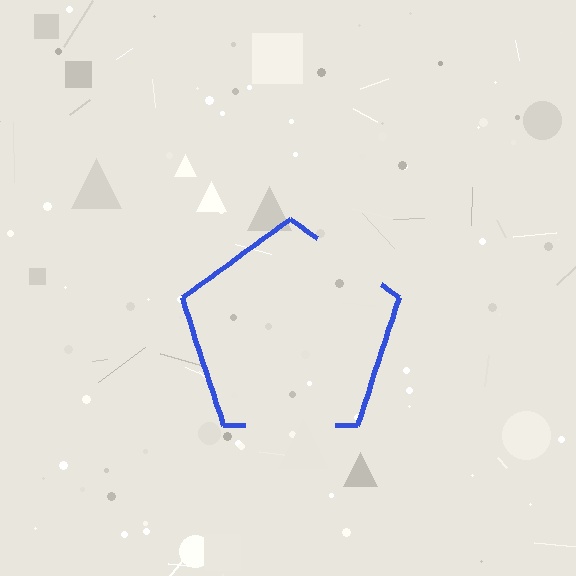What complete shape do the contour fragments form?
The contour fragments form a pentagon.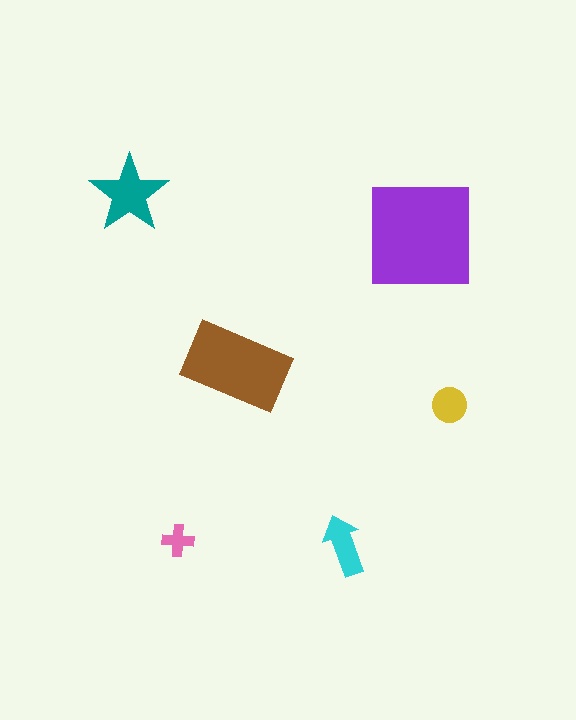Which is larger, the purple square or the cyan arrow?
The purple square.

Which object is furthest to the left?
The teal star is leftmost.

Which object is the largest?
The purple square.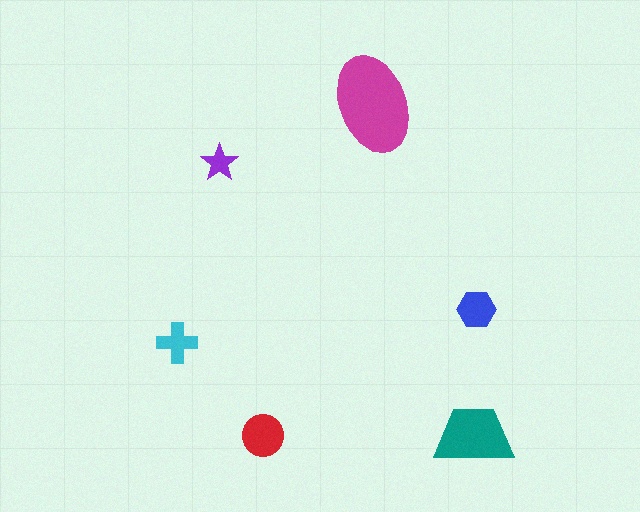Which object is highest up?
The magenta ellipse is topmost.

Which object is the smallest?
The purple star.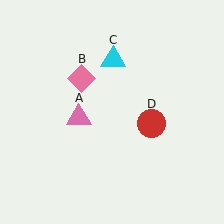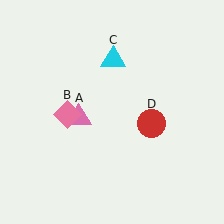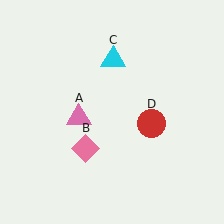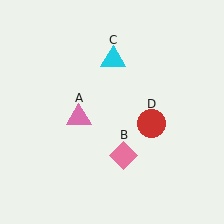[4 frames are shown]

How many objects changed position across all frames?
1 object changed position: pink diamond (object B).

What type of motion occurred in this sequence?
The pink diamond (object B) rotated counterclockwise around the center of the scene.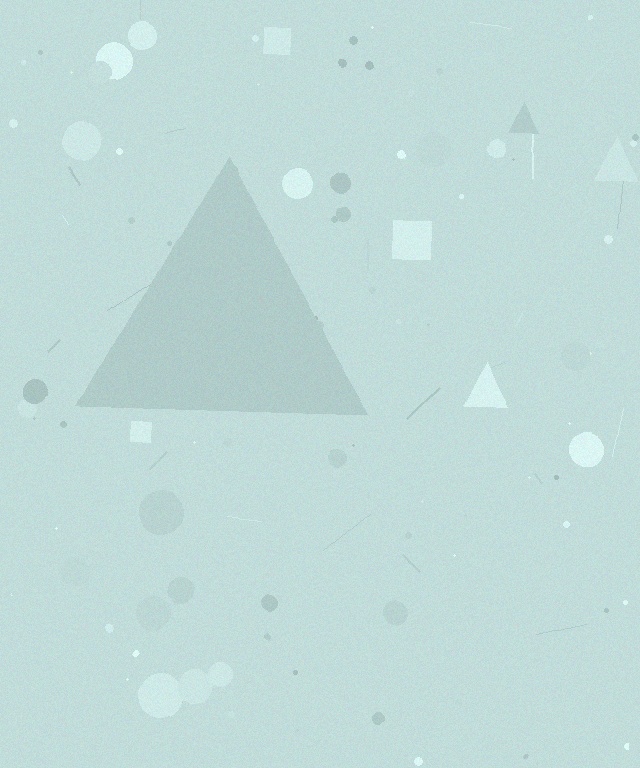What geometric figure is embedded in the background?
A triangle is embedded in the background.